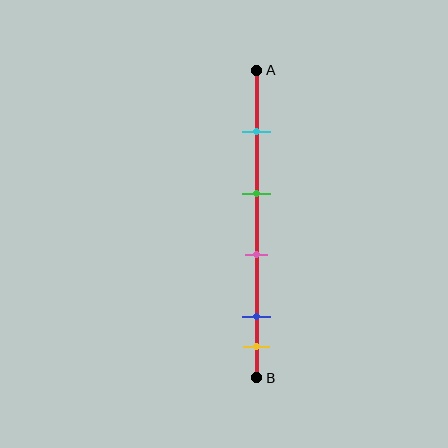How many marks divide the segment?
There are 5 marks dividing the segment.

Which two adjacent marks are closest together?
The blue and yellow marks are the closest adjacent pair.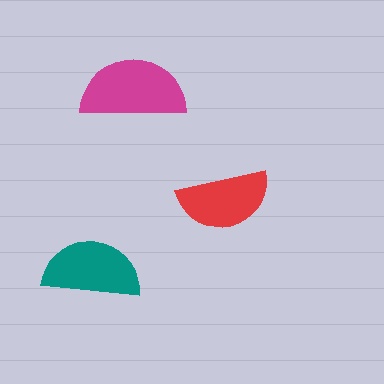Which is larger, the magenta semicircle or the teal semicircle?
The magenta one.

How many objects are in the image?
There are 3 objects in the image.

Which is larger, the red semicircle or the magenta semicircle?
The magenta one.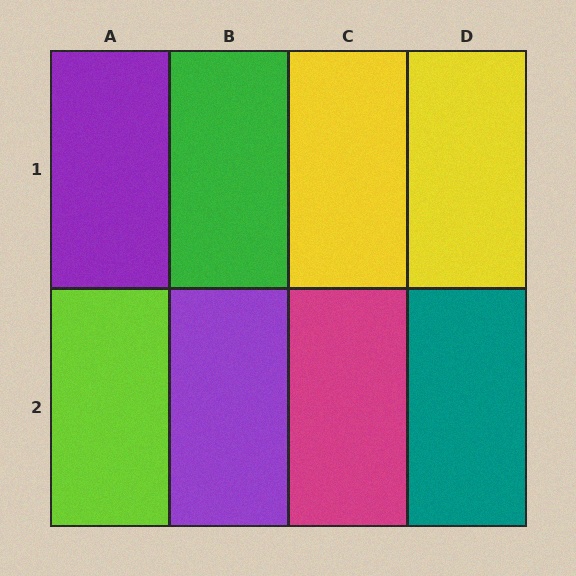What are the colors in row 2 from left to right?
Lime, purple, magenta, teal.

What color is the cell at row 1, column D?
Yellow.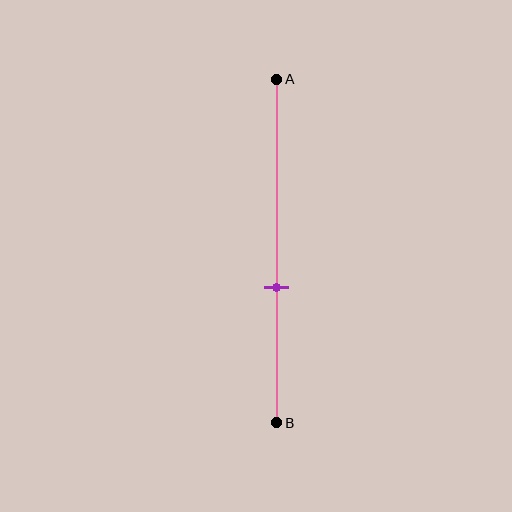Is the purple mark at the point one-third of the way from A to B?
No, the mark is at about 60% from A, not at the 33% one-third point.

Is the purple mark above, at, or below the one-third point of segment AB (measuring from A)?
The purple mark is below the one-third point of segment AB.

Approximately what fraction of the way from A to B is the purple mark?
The purple mark is approximately 60% of the way from A to B.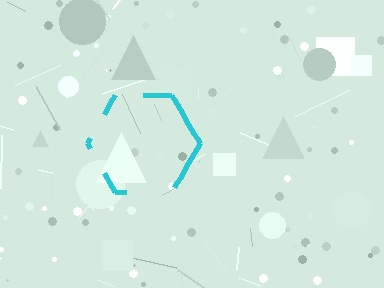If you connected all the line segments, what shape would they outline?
They would outline a hexagon.